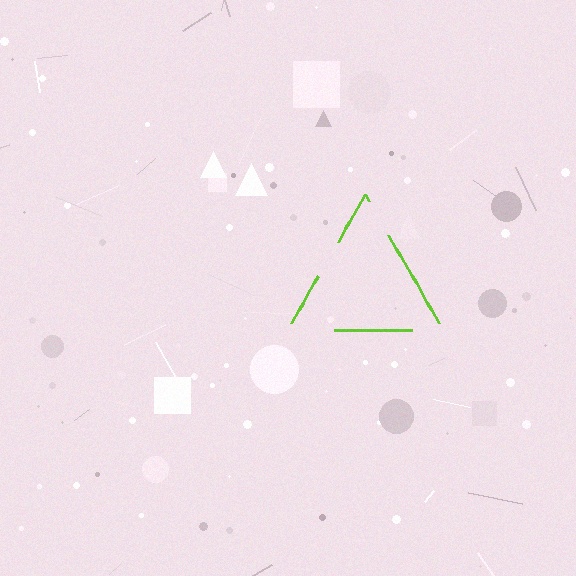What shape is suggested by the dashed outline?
The dashed outline suggests a triangle.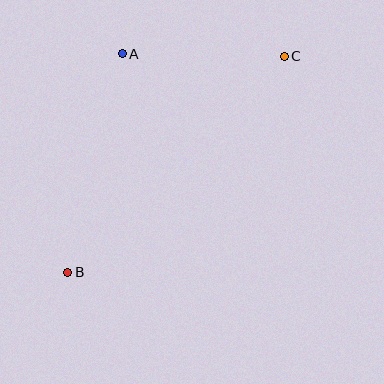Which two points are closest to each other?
Points A and C are closest to each other.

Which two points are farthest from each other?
Points B and C are farthest from each other.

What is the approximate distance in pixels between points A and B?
The distance between A and B is approximately 225 pixels.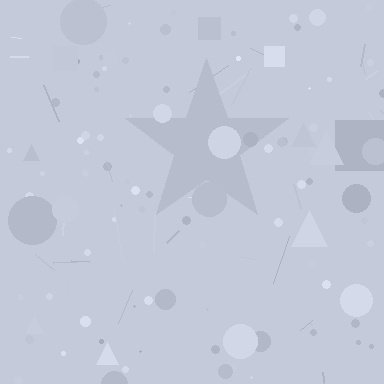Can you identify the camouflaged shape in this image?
The camouflaged shape is a star.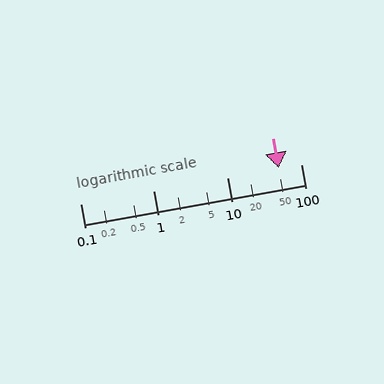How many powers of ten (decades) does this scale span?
The scale spans 3 decades, from 0.1 to 100.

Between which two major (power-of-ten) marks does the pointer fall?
The pointer is between 10 and 100.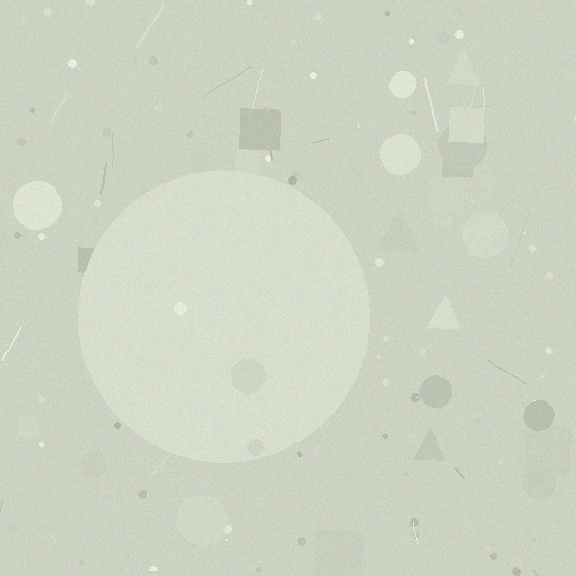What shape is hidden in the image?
A circle is hidden in the image.